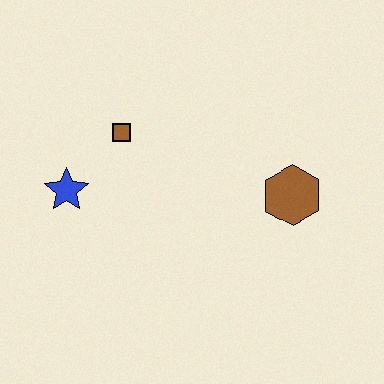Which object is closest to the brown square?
The blue star is closest to the brown square.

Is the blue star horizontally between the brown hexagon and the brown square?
No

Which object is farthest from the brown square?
The brown hexagon is farthest from the brown square.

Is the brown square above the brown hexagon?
Yes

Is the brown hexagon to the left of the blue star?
No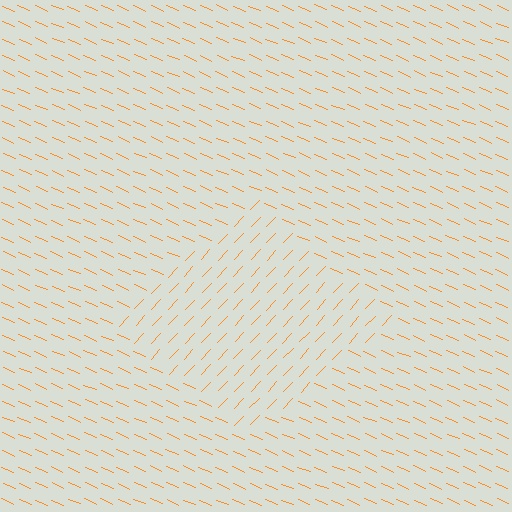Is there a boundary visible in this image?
Yes, there is a texture boundary formed by a change in line orientation.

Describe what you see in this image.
The image is filled with small orange line segments. A diamond region in the image has lines oriented differently from the surrounding lines, creating a visible texture boundary.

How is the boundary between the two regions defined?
The boundary is defined purely by a change in line orientation (approximately 70 degrees difference). All lines are the same color and thickness.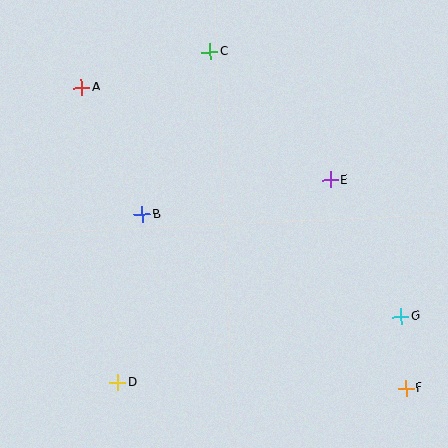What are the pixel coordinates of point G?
Point G is at (401, 316).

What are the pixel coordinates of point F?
Point F is at (406, 388).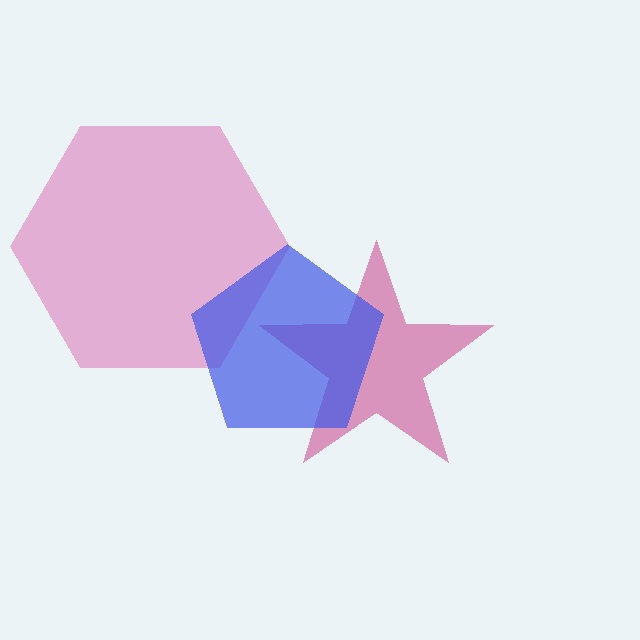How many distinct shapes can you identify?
There are 3 distinct shapes: a magenta star, a pink hexagon, a blue pentagon.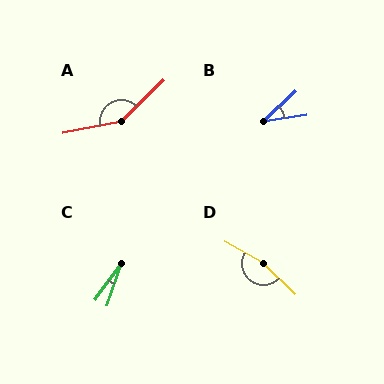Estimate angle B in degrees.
Approximately 35 degrees.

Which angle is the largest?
D, at approximately 166 degrees.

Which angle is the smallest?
C, at approximately 17 degrees.